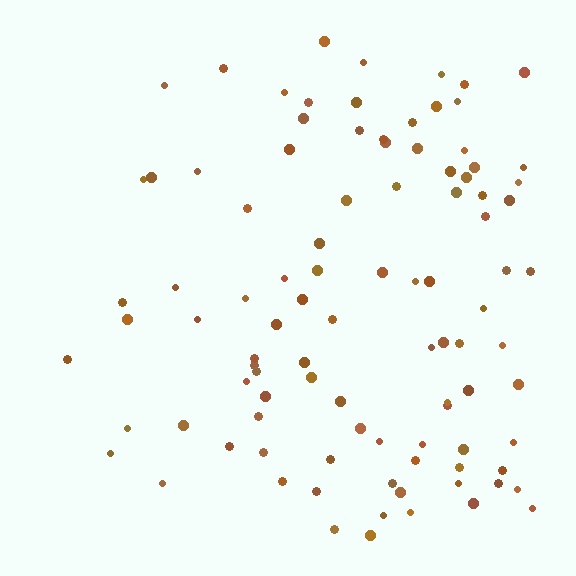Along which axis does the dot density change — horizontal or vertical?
Horizontal.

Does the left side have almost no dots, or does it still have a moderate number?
Still a moderate number, just noticeably fewer than the right.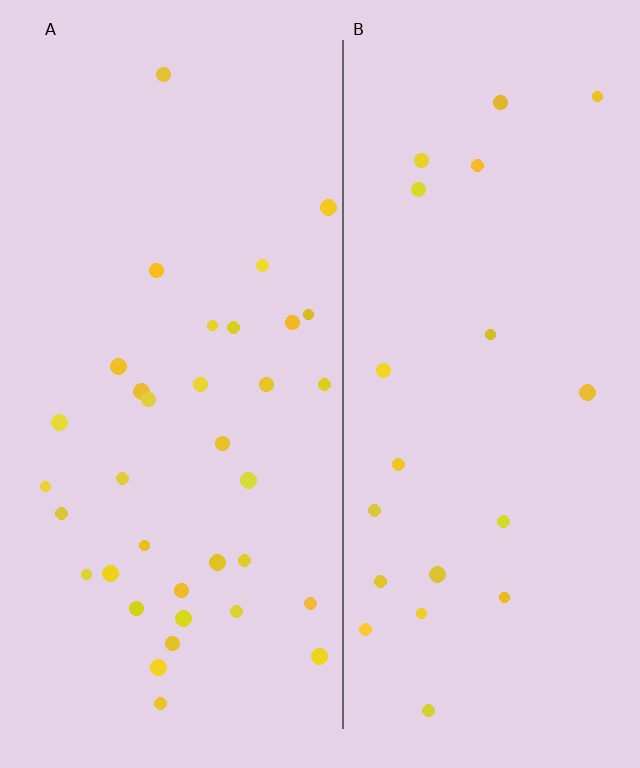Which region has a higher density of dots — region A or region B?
A (the left).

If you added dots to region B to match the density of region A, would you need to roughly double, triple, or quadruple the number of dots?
Approximately double.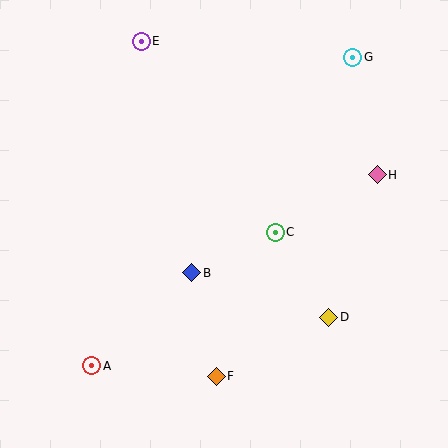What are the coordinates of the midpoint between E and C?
The midpoint between E and C is at (208, 137).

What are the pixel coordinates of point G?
Point G is at (353, 57).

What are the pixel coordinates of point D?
Point D is at (329, 317).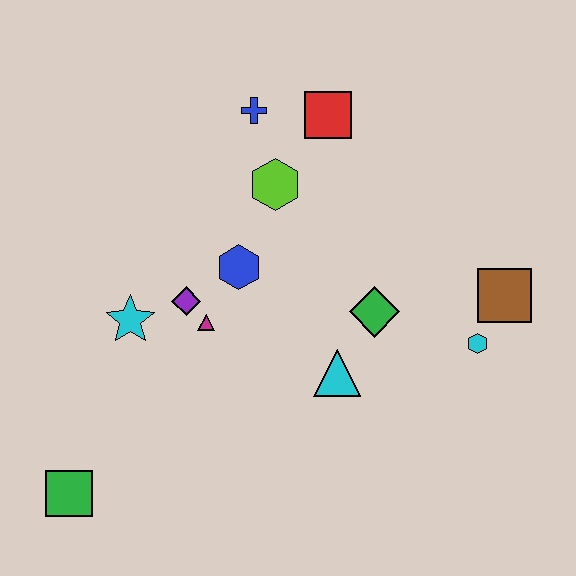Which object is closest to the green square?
The cyan star is closest to the green square.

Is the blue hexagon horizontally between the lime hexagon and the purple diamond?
Yes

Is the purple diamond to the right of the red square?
No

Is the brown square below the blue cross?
Yes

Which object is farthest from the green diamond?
The green square is farthest from the green diamond.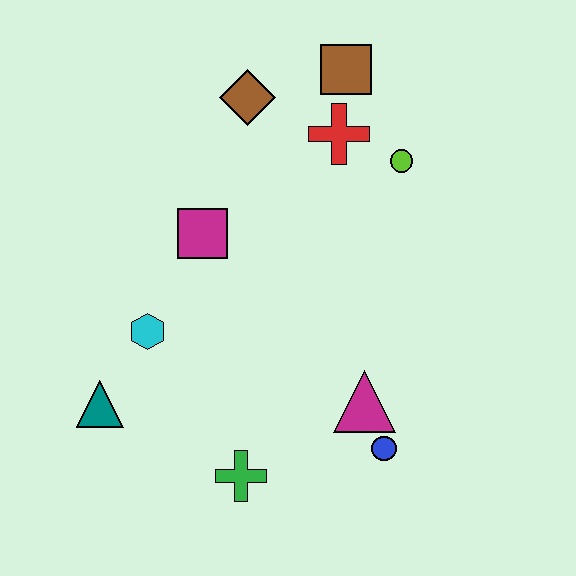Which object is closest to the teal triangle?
The cyan hexagon is closest to the teal triangle.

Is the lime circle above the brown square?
No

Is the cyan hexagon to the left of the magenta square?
Yes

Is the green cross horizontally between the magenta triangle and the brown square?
No